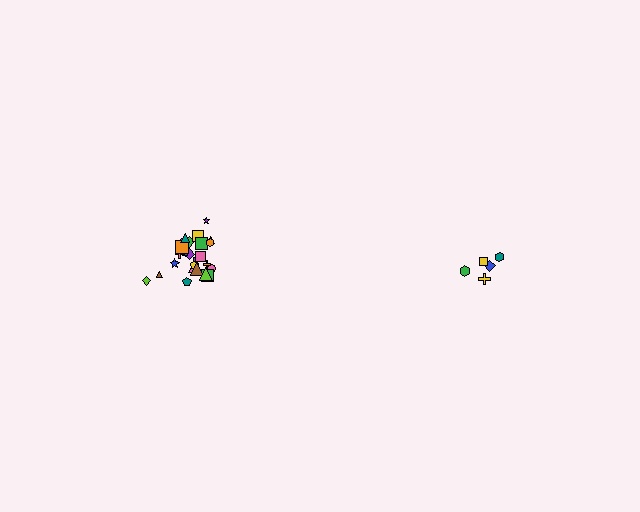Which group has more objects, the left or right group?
The left group.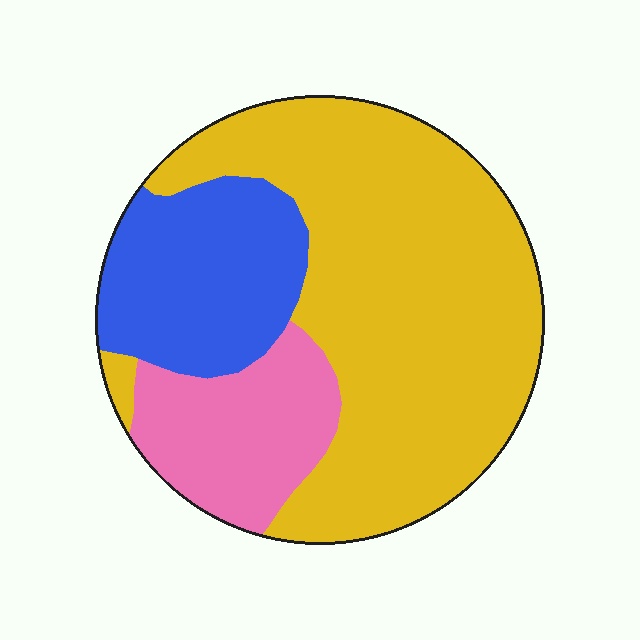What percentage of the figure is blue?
Blue covers about 20% of the figure.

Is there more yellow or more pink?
Yellow.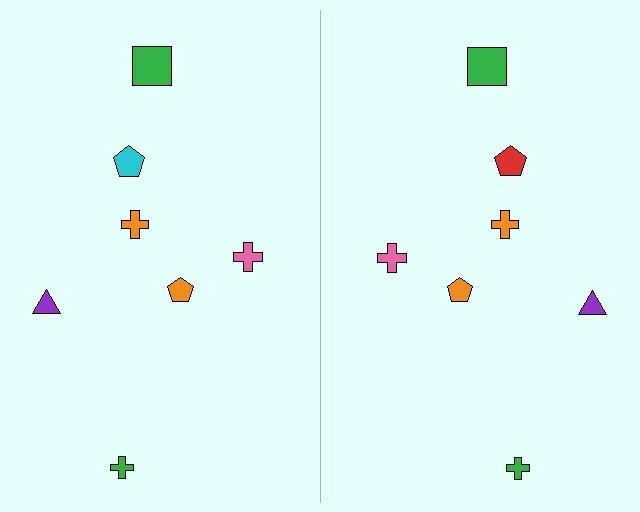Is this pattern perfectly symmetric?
No, the pattern is not perfectly symmetric. The red pentagon on the right side breaks the symmetry — its mirror counterpart is cyan.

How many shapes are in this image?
There are 14 shapes in this image.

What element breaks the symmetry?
The red pentagon on the right side breaks the symmetry — its mirror counterpart is cyan.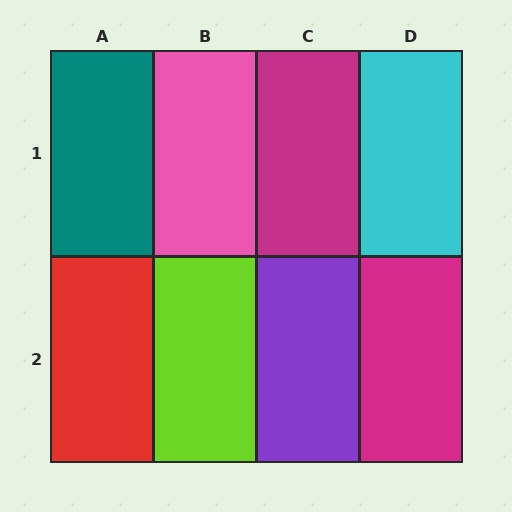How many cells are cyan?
1 cell is cyan.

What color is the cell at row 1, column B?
Pink.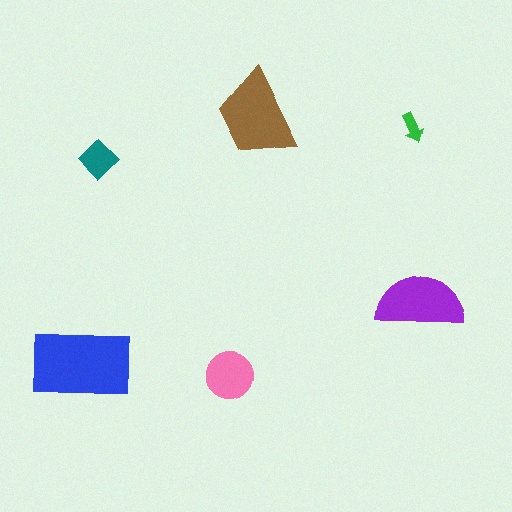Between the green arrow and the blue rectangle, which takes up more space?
The blue rectangle.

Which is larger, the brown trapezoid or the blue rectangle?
The blue rectangle.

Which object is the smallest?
The green arrow.